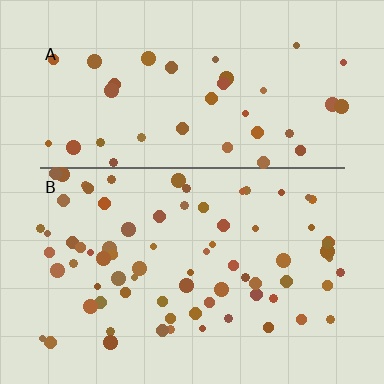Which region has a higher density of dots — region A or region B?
B (the bottom).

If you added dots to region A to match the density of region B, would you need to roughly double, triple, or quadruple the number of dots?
Approximately double.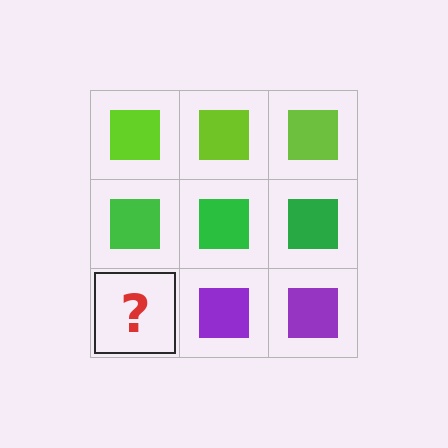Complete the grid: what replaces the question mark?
The question mark should be replaced with a purple square.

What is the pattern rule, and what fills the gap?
The rule is that each row has a consistent color. The gap should be filled with a purple square.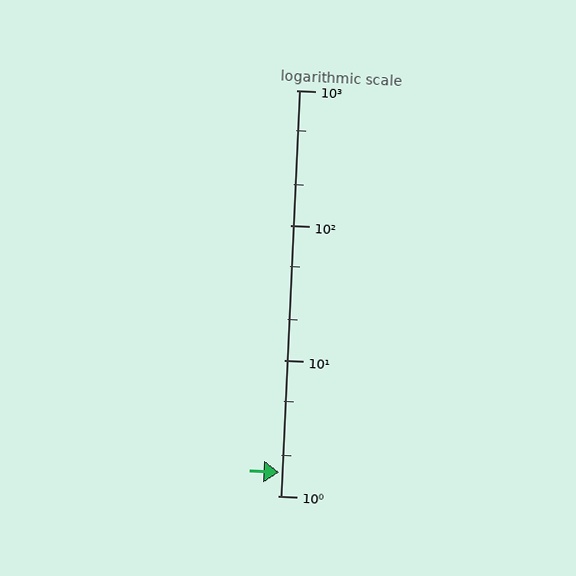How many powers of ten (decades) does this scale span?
The scale spans 3 decades, from 1 to 1000.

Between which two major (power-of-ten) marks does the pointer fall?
The pointer is between 1 and 10.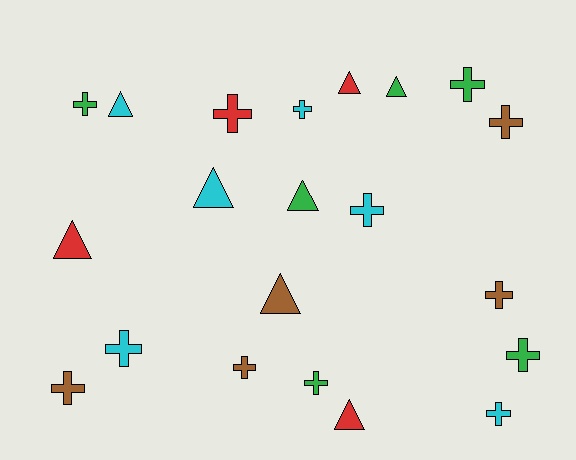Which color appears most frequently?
Cyan, with 6 objects.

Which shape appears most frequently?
Cross, with 13 objects.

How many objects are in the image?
There are 21 objects.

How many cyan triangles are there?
There are 2 cyan triangles.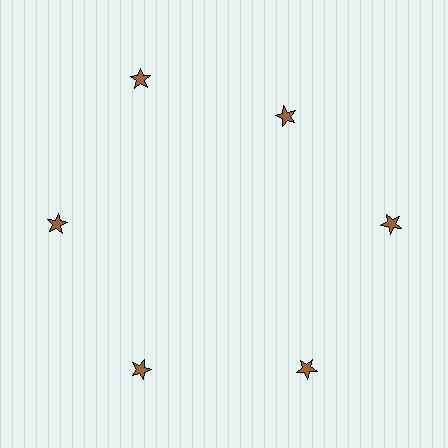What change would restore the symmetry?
The symmetry would be restored by moving it outward, back onto the ring so that all 6 stars sit at equal angles and equal distance from the center.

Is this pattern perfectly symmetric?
No. The 6 brown stars are arranged in a ring, but one element near the 1 o'clock position is pulled inward toward the center, breaking the 6-fold rotational symmetry.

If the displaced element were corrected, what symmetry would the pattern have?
It would have 6-fold rotational symmetry — the pattern would map onto itself every 60 degrees.